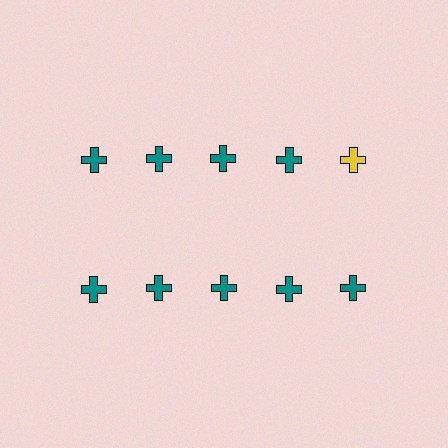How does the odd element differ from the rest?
It has a different color: yellow instead of teal.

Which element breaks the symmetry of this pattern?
The yellow cross in the top row, rightmost column breaks the symmetry. All other shapes are teal crosses.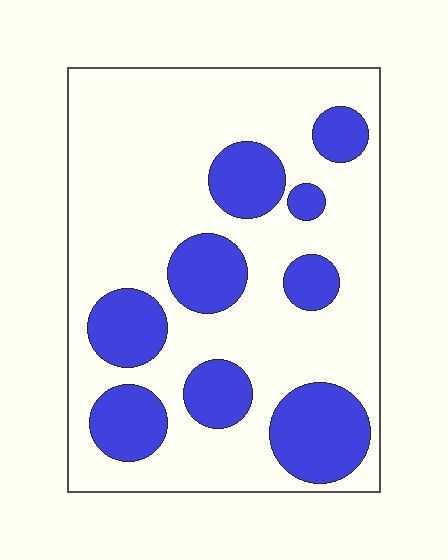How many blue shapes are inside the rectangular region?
9.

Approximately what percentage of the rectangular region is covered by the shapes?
Approximately 30%.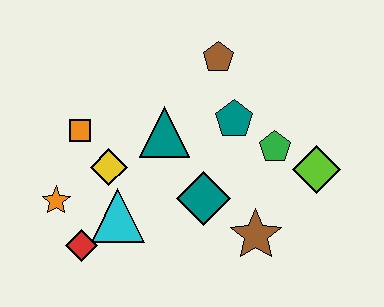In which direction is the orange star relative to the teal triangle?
The orange star is to the left of the teal triangle.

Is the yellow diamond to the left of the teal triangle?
Yes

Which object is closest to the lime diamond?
The green pentagon is closest to the lime diamond.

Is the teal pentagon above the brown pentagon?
No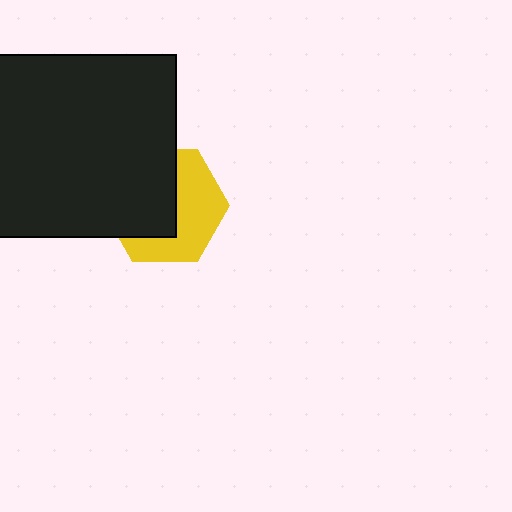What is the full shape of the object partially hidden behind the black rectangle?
The partially hidden object is a yellow hexagon.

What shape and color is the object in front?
The object in front is a black rectangle.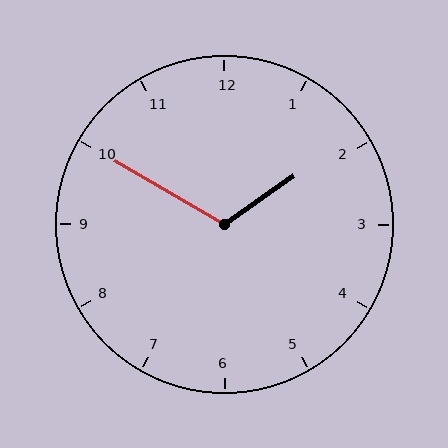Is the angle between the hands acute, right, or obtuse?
It is obtuse.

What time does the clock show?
1:50.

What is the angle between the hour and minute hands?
Approximately 115 degrees.